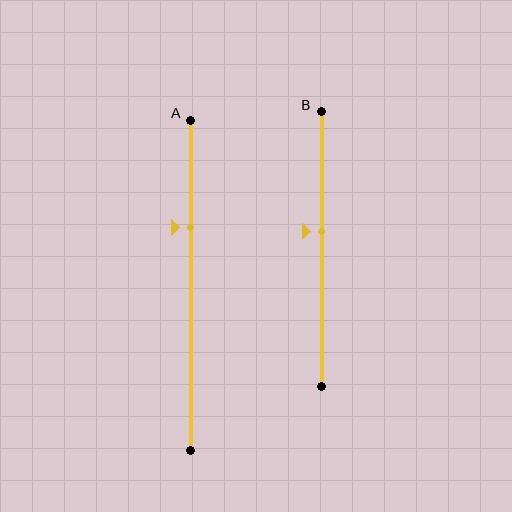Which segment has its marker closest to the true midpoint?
Segment B has its marker closest to the true midpoint.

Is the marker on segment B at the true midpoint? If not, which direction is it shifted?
No, the marker on segment B is shifted upward by about 6% of the segment length.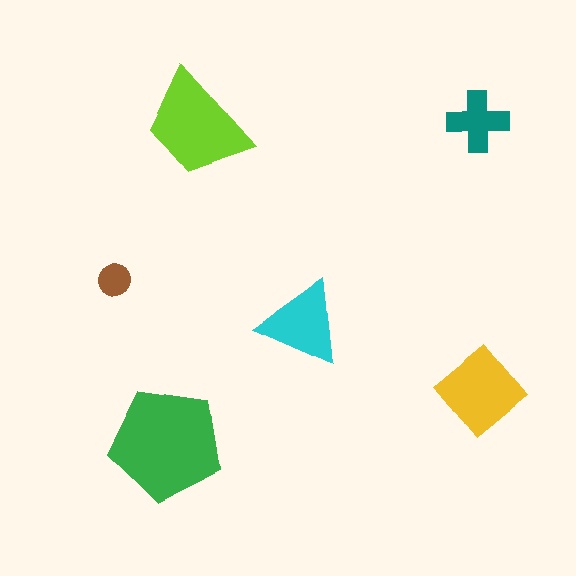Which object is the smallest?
The brown circle.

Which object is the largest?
The green pentagon.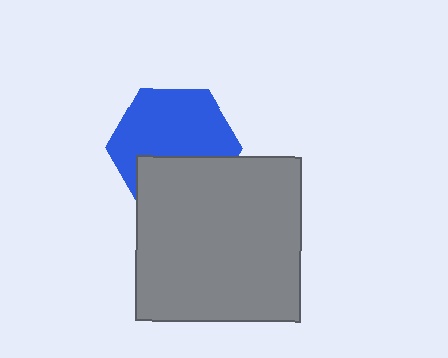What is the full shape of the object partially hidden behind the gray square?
The partially hidden object is a blue hexagon.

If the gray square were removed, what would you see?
You would see the complete blue hexagon.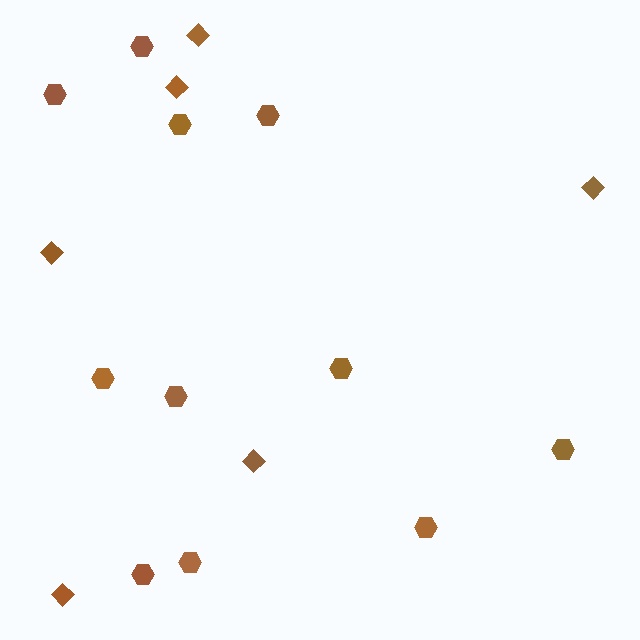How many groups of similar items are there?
There are 2 groups: one group of hexagons (11) and one group of diamonds (6).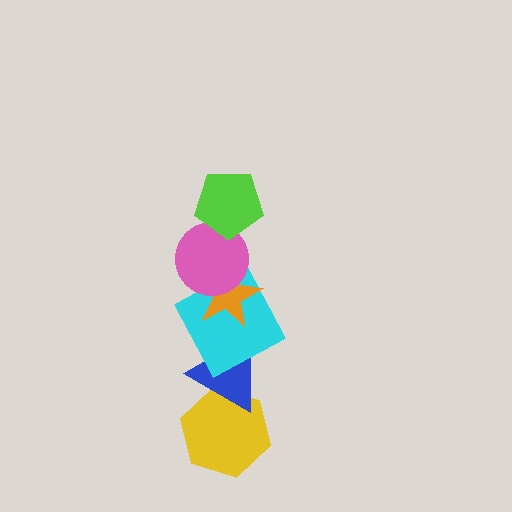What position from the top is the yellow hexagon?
The yellow hexagon is 6th from the top.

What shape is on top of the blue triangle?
The cyan square is on top of the blue triangle.